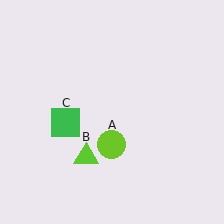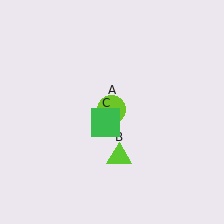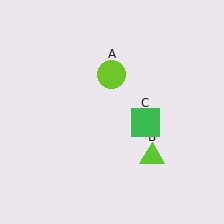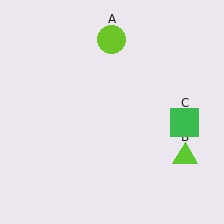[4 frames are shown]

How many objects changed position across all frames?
3 objects changed position: lime circle (object A), lime triangle (object B), green square (object C).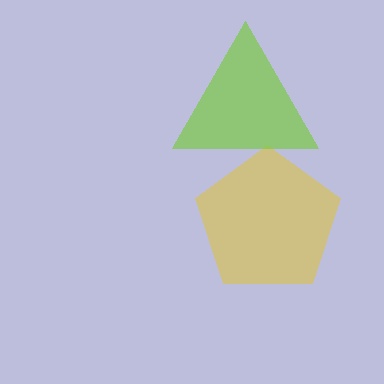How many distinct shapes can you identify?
There are 2 distinct shapes: a yellow pentagon, a lime triangle.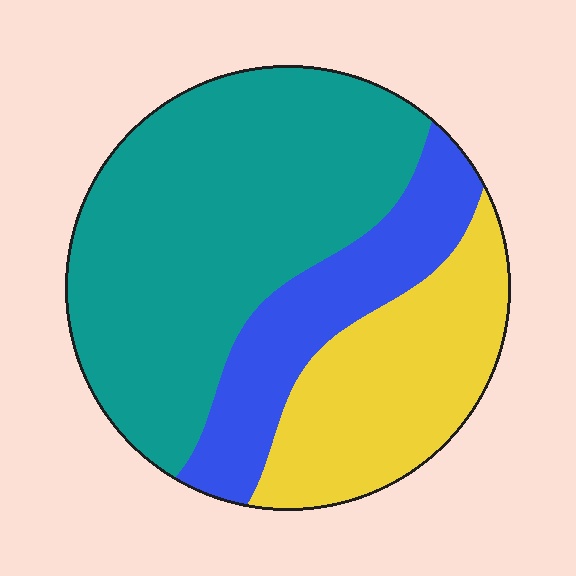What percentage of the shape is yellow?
Yellow takes up about one quarter (1/4) of the shape.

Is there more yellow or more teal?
Teal.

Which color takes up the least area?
Blue, at roughly 20%.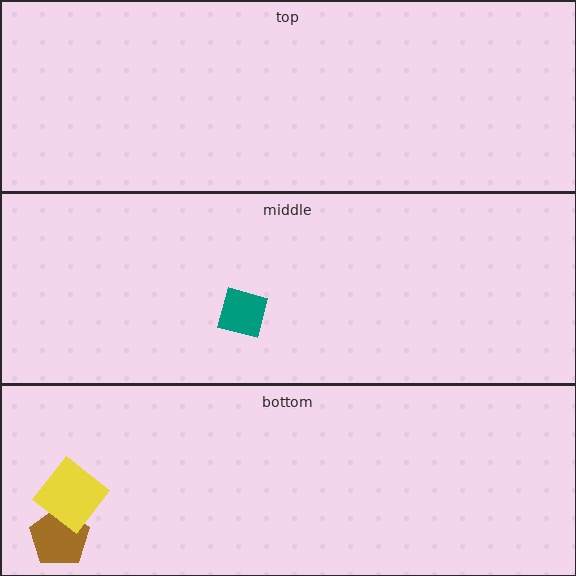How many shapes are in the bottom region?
2.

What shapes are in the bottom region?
The brown pentagon, the yellow diamond.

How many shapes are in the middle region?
1.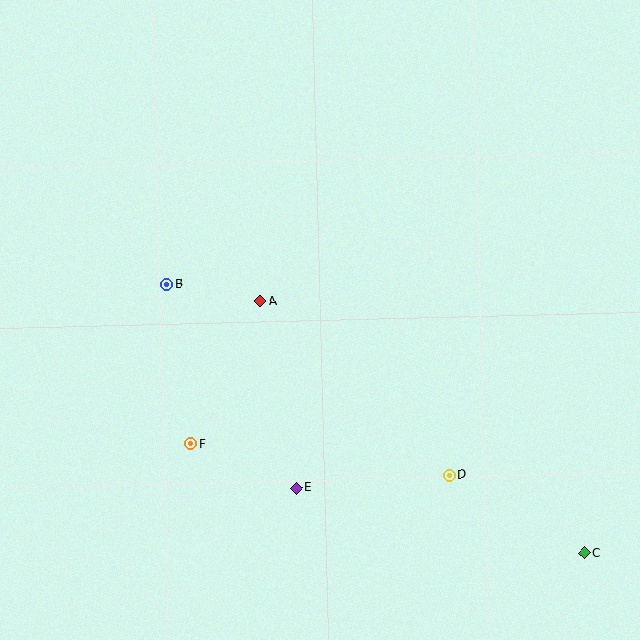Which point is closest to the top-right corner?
Point A is closest to the top-right corner.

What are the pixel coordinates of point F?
Point F is at (191, 444).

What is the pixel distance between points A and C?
The distance between A and C is 410 pixels.